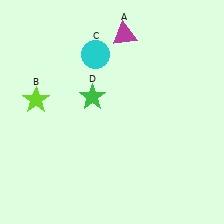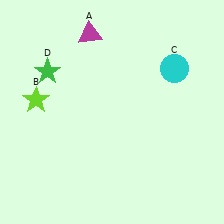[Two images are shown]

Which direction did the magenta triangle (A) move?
The magenta triangle (A) moved left.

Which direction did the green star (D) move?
The green star (D) moved left.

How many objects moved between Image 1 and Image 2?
3 objects moved between the two images.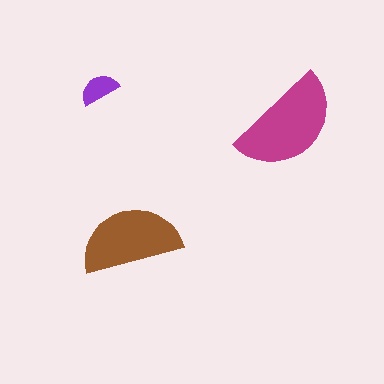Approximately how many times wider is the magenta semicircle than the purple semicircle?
About 2.5 times wider.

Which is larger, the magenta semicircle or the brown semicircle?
The magenta one.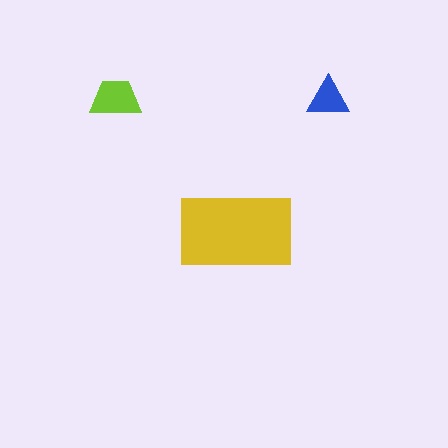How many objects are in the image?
There are 3 objects in the image.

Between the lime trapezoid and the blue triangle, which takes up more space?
The lime trapezoid.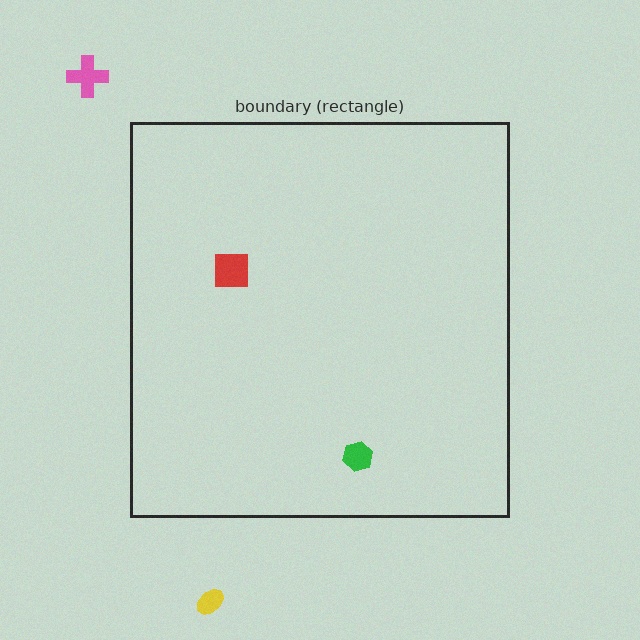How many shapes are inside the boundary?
2 inside, 2 outside.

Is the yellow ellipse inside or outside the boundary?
Outside.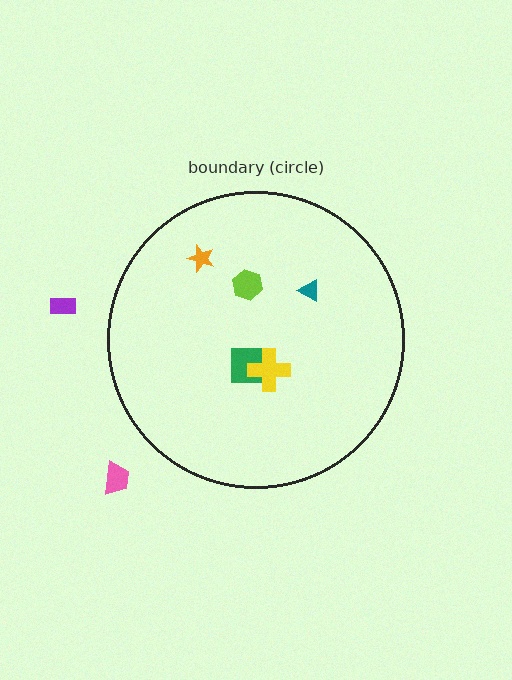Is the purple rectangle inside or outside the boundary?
Outside.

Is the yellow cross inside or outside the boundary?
Inside.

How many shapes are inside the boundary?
5 inside, 2 outside.